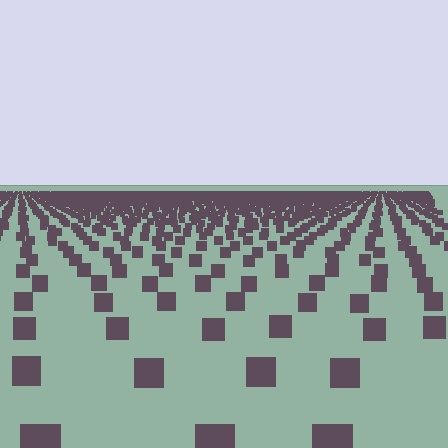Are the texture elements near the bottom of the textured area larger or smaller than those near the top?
Larger. Near the bottom, elements are closer to the viewer and appear at a bigger on-screen size.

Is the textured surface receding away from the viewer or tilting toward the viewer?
The surface is receding away from the viewer. Texture elements get smaller and denser toward the top.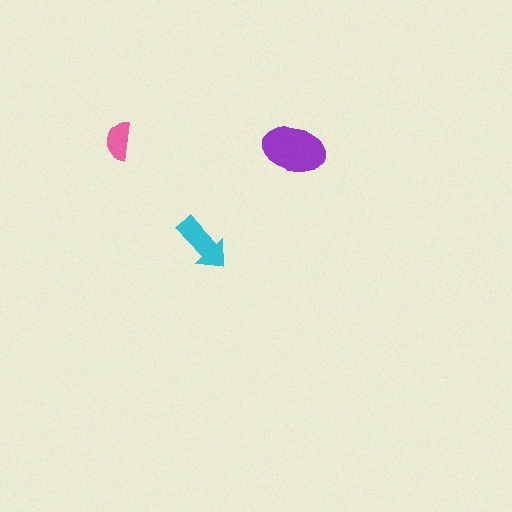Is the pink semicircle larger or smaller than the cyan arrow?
Smaller.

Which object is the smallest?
The pink semicircle.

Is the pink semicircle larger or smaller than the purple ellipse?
Smaller.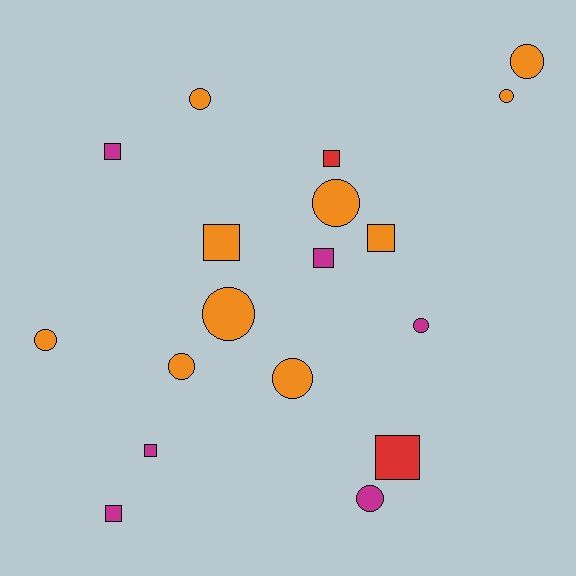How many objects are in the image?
There are 18 objects.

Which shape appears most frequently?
Circle, with 10 objects.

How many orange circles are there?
There are 8 orange circles.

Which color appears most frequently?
Orange, with 10 objects.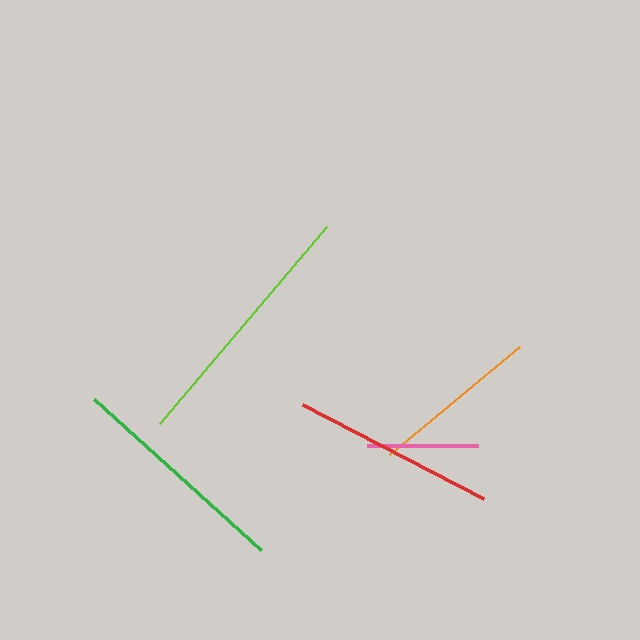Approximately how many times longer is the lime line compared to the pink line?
The lime line is approximately 2.3 times the length of the pink line.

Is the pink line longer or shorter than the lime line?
The lime line is longer than the pink line.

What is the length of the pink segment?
The pink segment is approximately 111 pixels long.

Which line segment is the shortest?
The pink line is the shortest at approximately 111 pixels.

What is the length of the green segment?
The green segment is approximately 225 pixels long.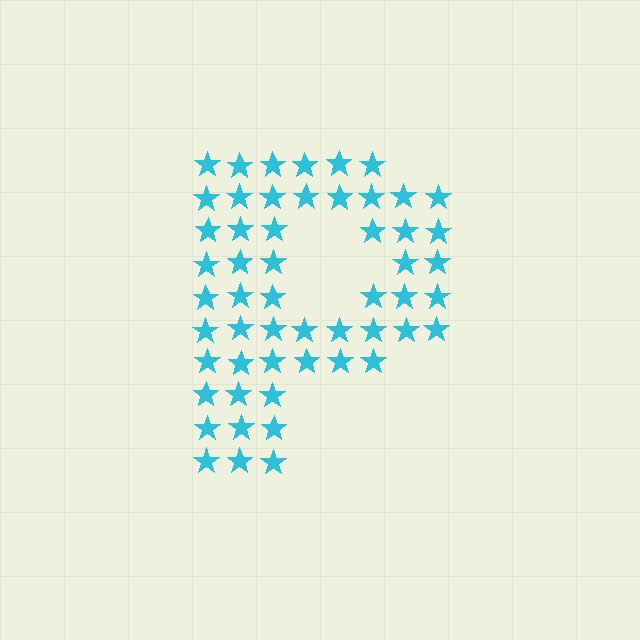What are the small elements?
The small elements are stars.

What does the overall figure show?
The overall figure shows the letter P.